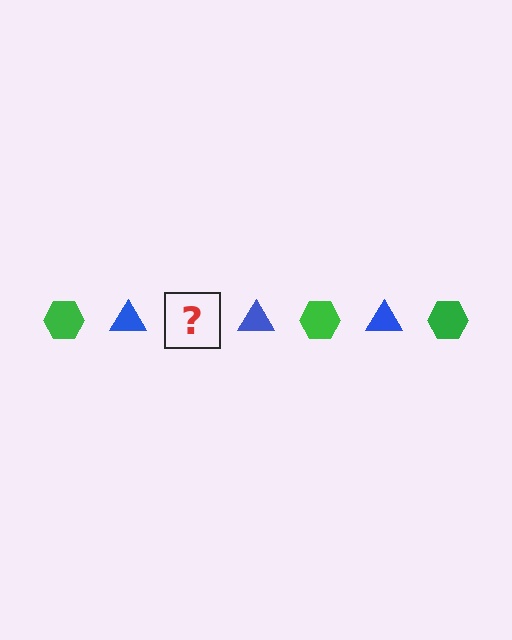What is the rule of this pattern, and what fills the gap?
The rule is that the pattern alternates between green hexagon and blue triangle. The gap should be filled with a green hexagon.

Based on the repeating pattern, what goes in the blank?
The blank should be a green hexagon.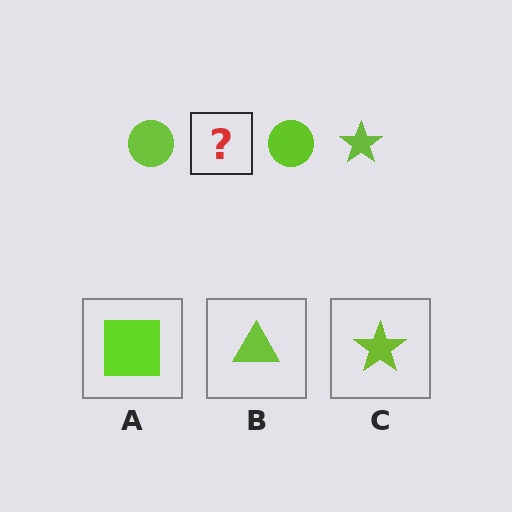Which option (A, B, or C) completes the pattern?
C.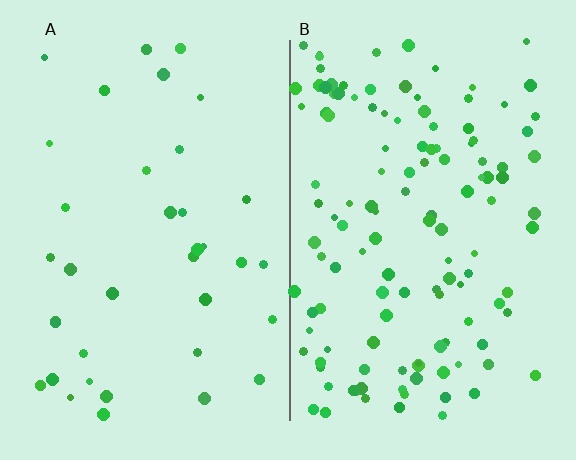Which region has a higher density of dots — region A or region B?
B (the right).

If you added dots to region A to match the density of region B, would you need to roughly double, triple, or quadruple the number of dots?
Approximately triple.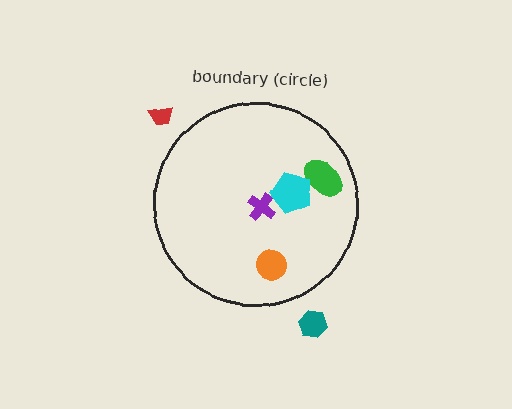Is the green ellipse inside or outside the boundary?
Inside.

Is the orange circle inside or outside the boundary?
Inside.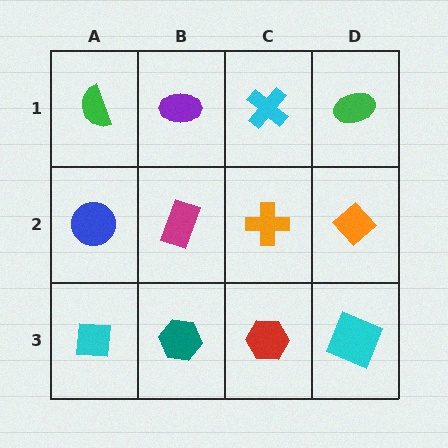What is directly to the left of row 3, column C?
A teal hexagon.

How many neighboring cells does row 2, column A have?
3.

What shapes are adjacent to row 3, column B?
A magenta rectangle (row 2, column B), a cyan square (row 3, column A), a red hexagon (row 3, column C).